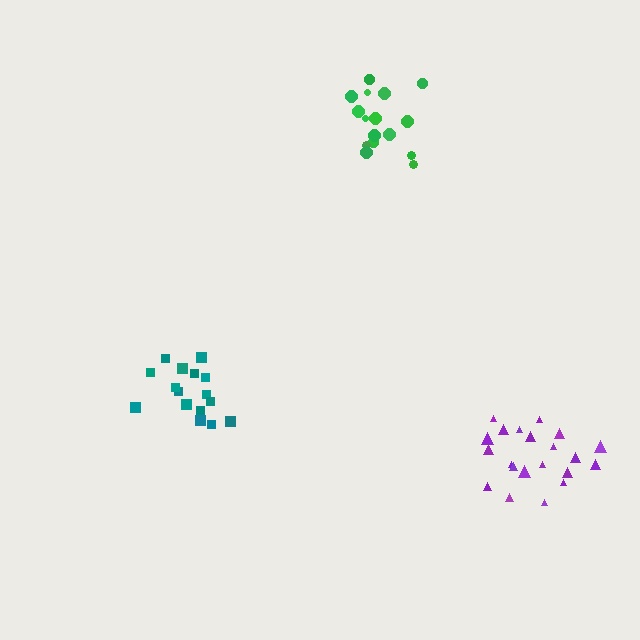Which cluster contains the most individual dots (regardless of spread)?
Purple (21).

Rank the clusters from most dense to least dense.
teal, green, purple.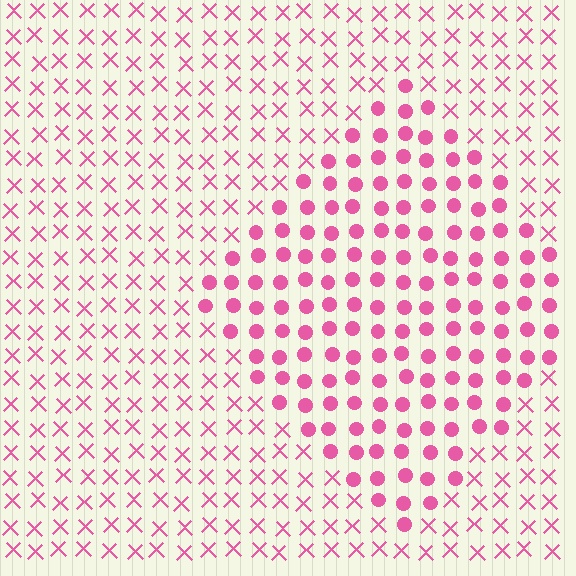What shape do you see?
I see a diamond.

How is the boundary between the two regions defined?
The boundary is defined by a change in element shape: circles inside vs. X marks outside. All elements share the same color and spacing.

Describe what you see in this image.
The image is filled with small pink elements arranged in a uniform grid. A diamond-shaped region contains circles, while the surrounding area contains X marks. The boundary is defined purely by the change in element shape.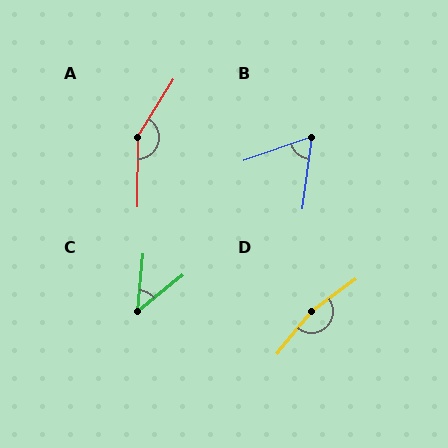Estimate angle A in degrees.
Approximately 149 degrees.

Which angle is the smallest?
C, at approximately 45 degrees.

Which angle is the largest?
D, at approximately 165 degrees.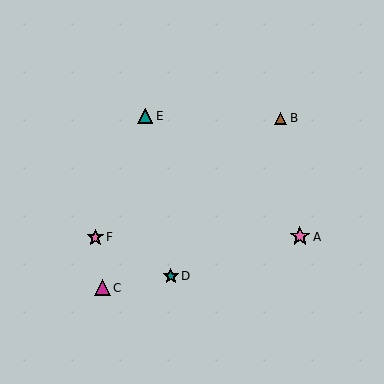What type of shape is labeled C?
Shape C is a magenta triangle.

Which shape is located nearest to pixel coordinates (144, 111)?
The teal triangle (labeled E) at (145, 116) is nearest to that location.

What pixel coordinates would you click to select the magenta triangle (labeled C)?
Click at (102, 288) to select the magenta triangle C.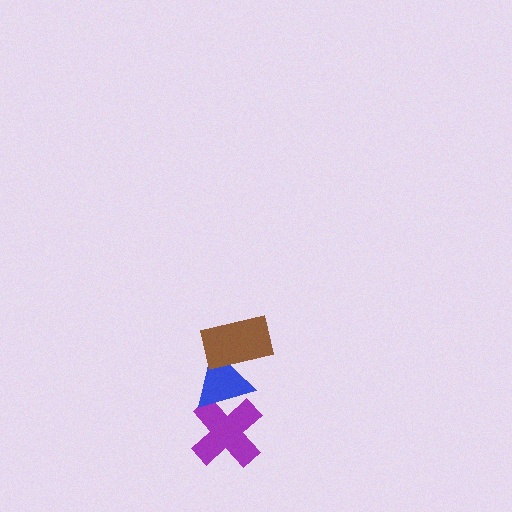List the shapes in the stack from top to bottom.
From top to bottom: the brown rectangle, the blue triangle, the purple cross.